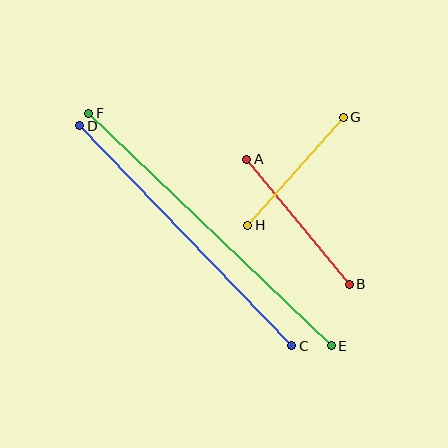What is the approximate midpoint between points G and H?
The midpoint is at approximately (295, 171) pixels.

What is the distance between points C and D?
The distance is approximately 306 pixels.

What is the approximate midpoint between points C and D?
The midpoint is at approximately (186, 236) pixels.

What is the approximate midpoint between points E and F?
The midpoint is at approximately (210, 230) pixels.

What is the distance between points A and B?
The distance is approximately 162 pixels.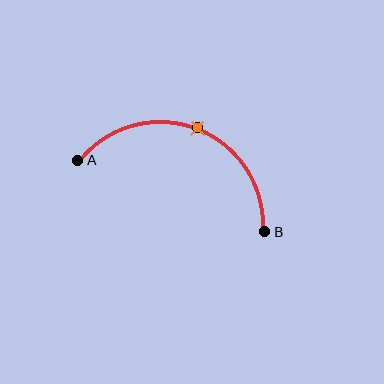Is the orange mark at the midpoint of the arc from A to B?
Yes. The orange mark lies on the arc at equal arc-length from both A and B — it is the arc midpoint.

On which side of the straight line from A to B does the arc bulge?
The arc bulges above the straight line connecting A and B.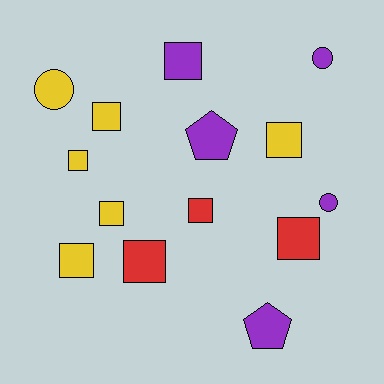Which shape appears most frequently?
Square, with 9 objects.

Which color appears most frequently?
Yellow, with 6 objects.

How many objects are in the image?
There are 14 objects.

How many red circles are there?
There are no red circles.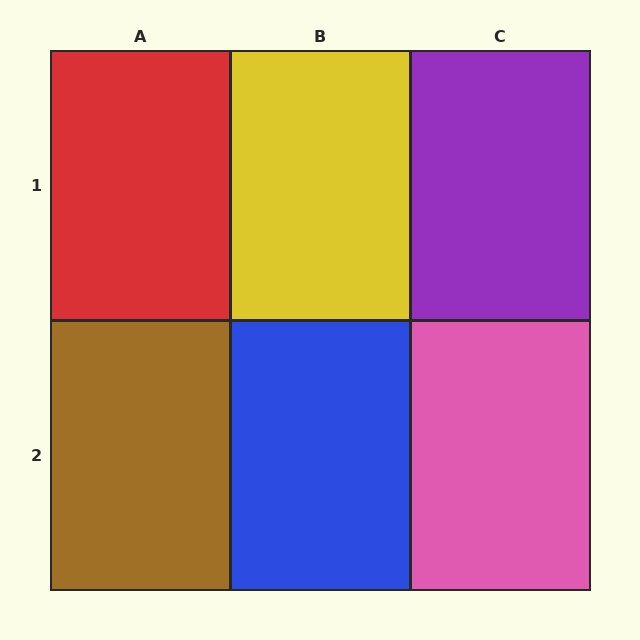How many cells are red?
1 cell is red.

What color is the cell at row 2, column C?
Pink.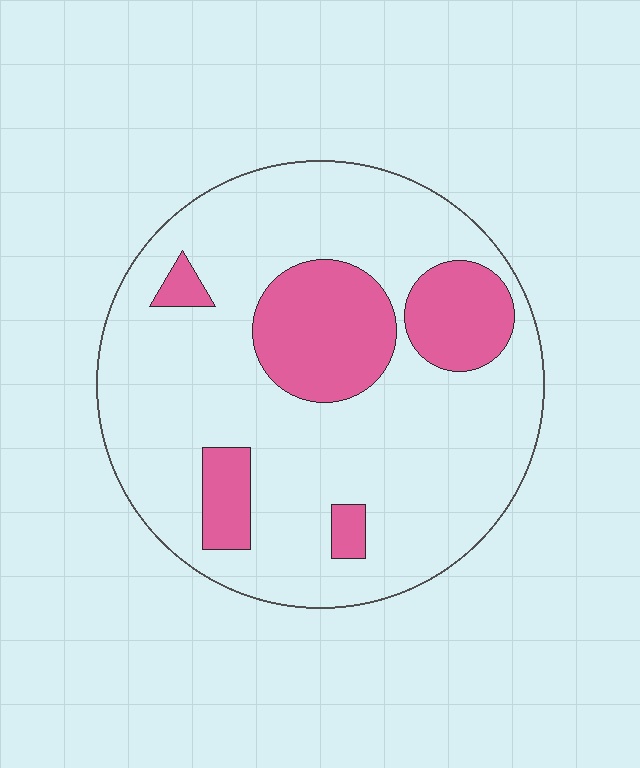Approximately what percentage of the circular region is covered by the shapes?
Approximately 20%.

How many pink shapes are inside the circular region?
5.